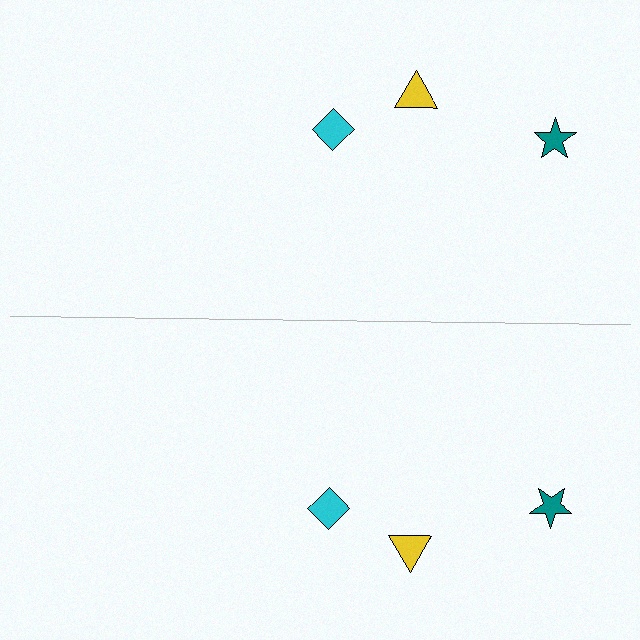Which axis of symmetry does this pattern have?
The pattern has a horizontal axis of symmetry running through the center of the image.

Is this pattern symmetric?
Yes, this pattern has bilateral (reflection) symmetry.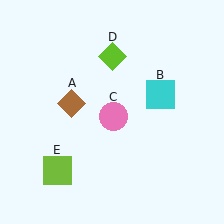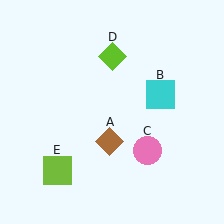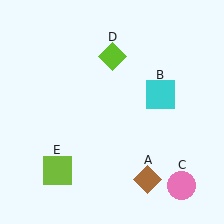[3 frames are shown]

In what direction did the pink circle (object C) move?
The pink circle (object C) moved down and to the right.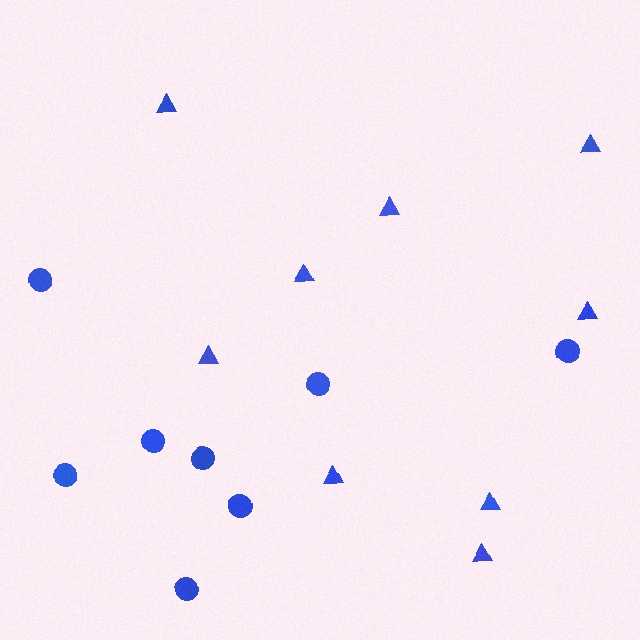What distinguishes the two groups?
There are 2 groups: one group of circles (8) and one group of triangles (9).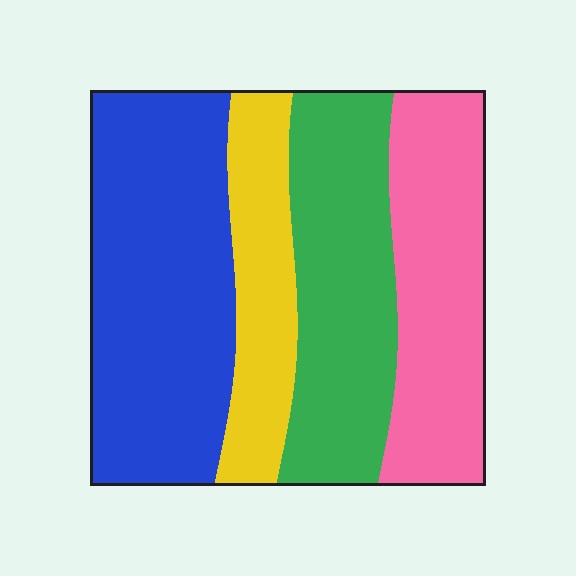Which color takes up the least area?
Yellow, at roughly 15%.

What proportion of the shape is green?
Green covers 25% of the shape.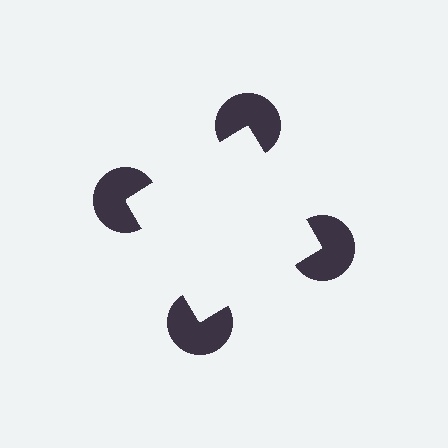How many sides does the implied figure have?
4 sides.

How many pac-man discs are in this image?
There are 4 — one at each vertex of the illusory square.